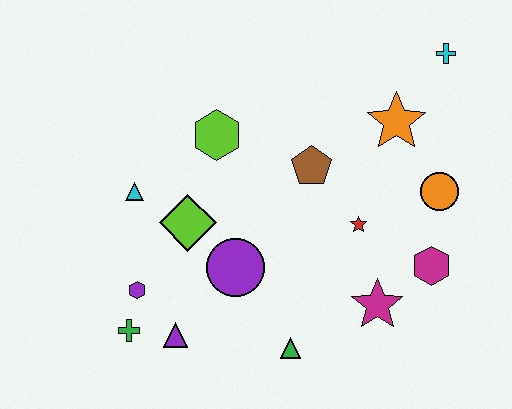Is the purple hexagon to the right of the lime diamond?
No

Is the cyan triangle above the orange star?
No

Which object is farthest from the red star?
The green cross is farthest from the red star.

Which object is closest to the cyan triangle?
The lime diamond is closest to the cyan triangle.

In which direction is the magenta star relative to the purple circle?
The magenta star is to the right of the purple circle.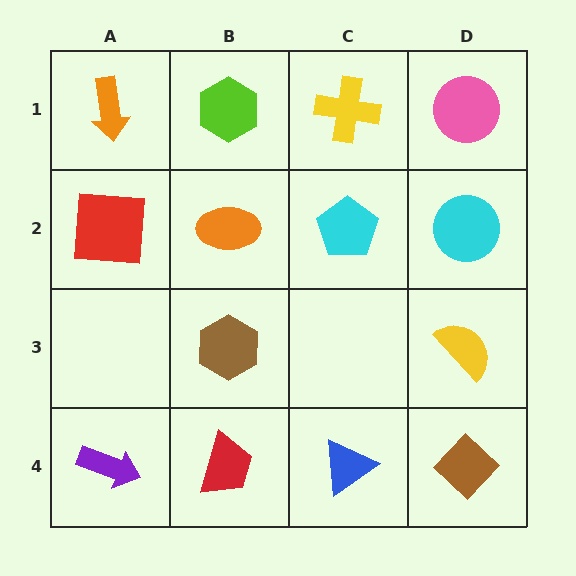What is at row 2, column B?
An orange ellipse.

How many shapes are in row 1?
4 shapes.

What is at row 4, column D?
A brown diamond.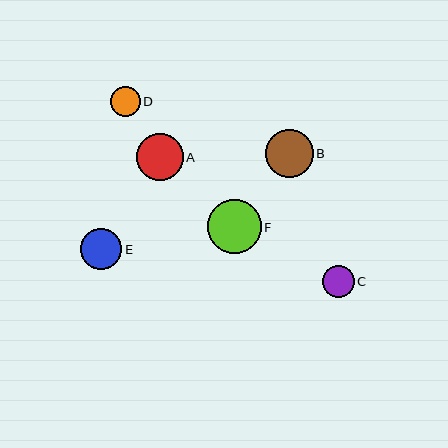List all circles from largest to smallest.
From largest to smallest: F, B, A, E, C, D.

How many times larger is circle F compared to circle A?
Circle F is approximately 1.1 times the size of circle A.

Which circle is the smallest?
Circle D is the smallest with a size of approximately 29 pixels.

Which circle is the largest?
Circle F is the largest with a size of approximately 54 pixels.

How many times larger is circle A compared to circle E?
Circle A is approximately 1.1 times the size of circle E.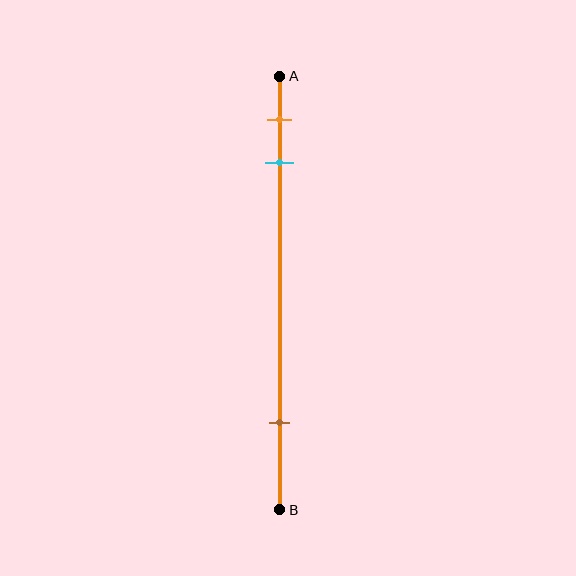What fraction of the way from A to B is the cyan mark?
The cyan mark is approximately 20% (0.2) of the way from A to B.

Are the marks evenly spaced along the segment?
No, the marks are not evenly spaced.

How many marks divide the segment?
There are 3 marks dividing the segment.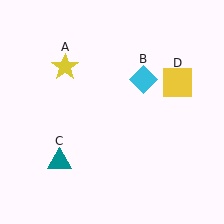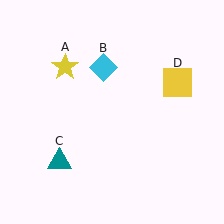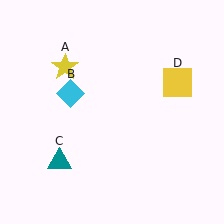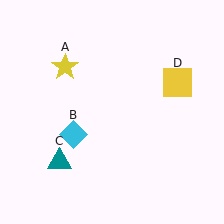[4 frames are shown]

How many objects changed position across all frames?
1 object changed position: cyan diamond (object B).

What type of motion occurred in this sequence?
The cyan diamond (object B) rotated counterclockwise around the center of the scene.